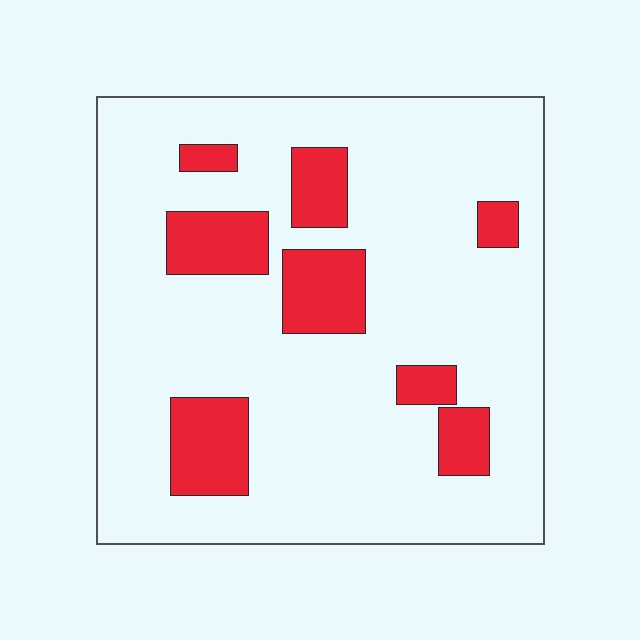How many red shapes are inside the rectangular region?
8.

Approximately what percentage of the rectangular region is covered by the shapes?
Approximately 20%.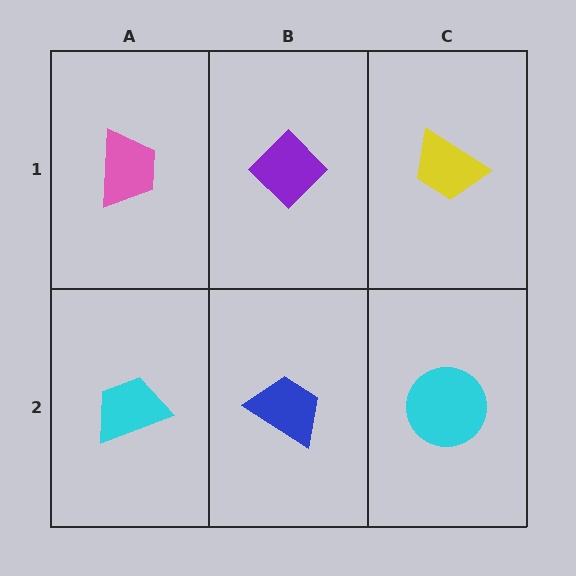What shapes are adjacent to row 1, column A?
A cyan trapezoid (row 2, column A), a purple diamond (row 1, column B).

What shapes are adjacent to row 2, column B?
A purple diamond (row 1, column B), a cyan trapezoid (row 2, column A), a cyan circle (row 2, column C).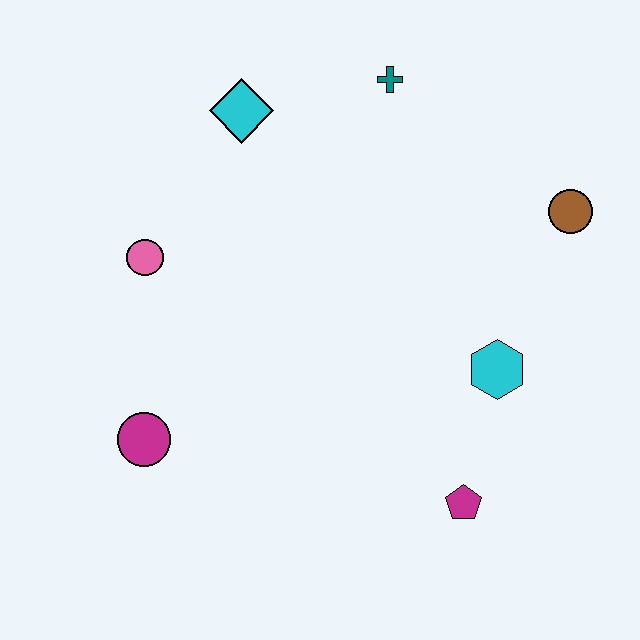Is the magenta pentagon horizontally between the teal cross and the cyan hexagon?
Yes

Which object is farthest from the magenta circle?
The brown circle is farthest from the magenta circle.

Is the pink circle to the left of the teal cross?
Yes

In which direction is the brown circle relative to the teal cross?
The brown circle is to the right of the teal cross.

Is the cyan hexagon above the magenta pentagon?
Yes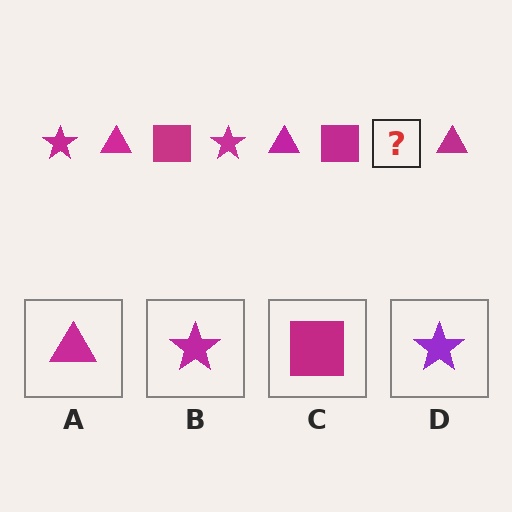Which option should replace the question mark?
Option B.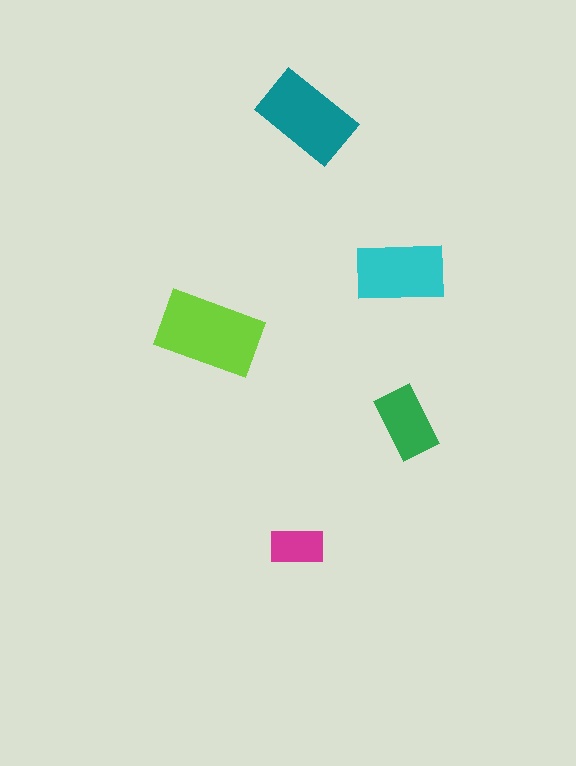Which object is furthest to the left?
The lime rectangle is leftmost.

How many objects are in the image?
There are 5 objects in the image.